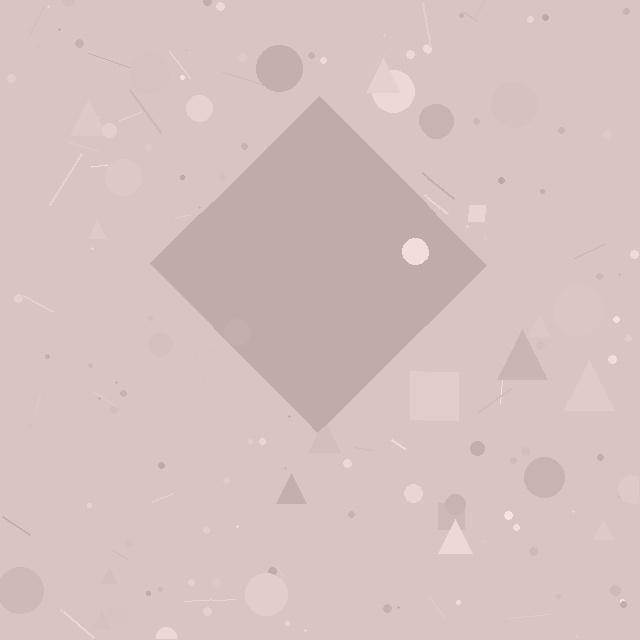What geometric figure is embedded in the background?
A diamond is embedded in the background.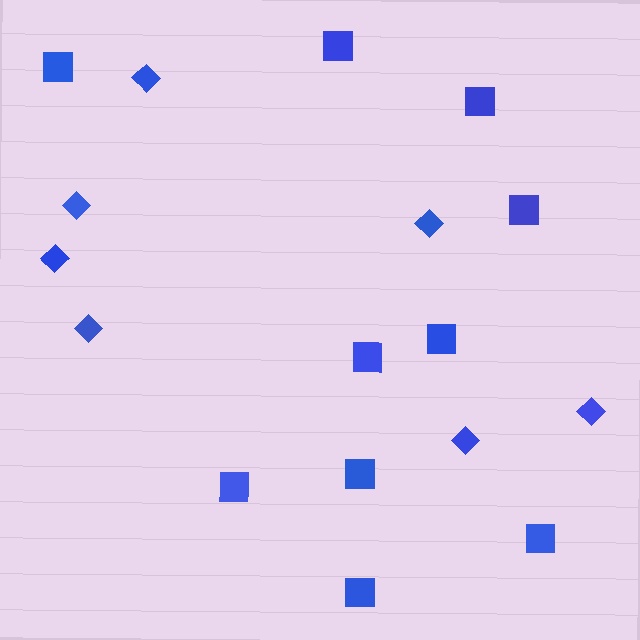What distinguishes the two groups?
There are 2 groups: one group of squares (10) and one group of diamonds (7).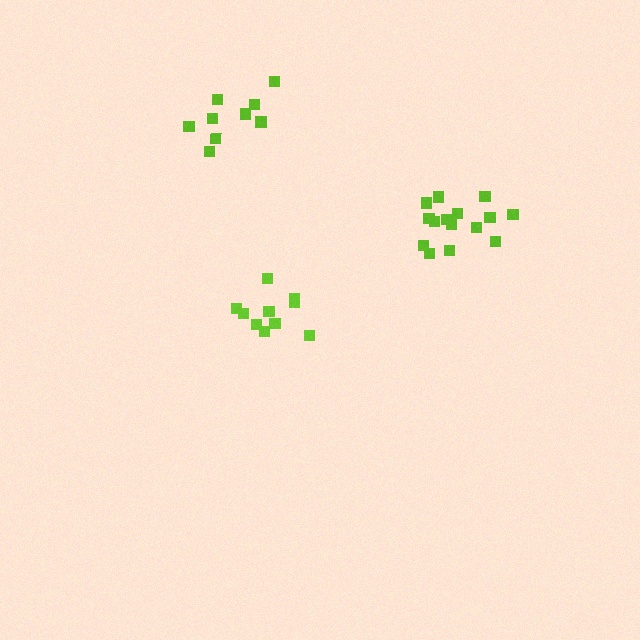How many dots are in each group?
Group 1: 10 dots, Group 2: 15 dots, Group 3: 9 dots (34 total).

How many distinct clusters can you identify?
There are 3 distinct clusters.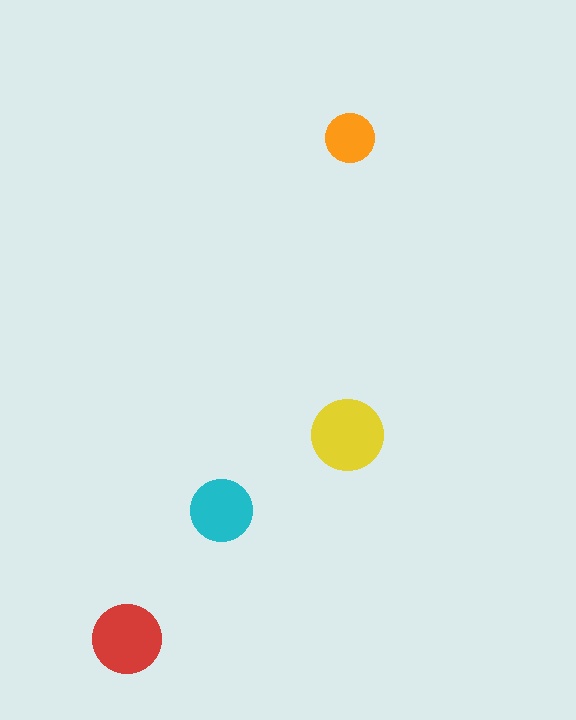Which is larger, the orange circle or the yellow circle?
The yellow one.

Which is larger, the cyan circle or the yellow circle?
The yellow one.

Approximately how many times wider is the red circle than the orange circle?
About 1.5 times wider.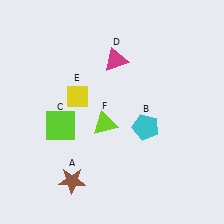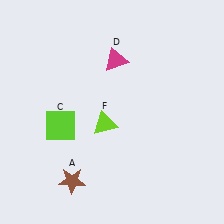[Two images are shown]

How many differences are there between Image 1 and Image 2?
There are 2 differences between the two images.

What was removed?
The yellow diamond (E), the cyan pentagon (B) were removed in Image 2.